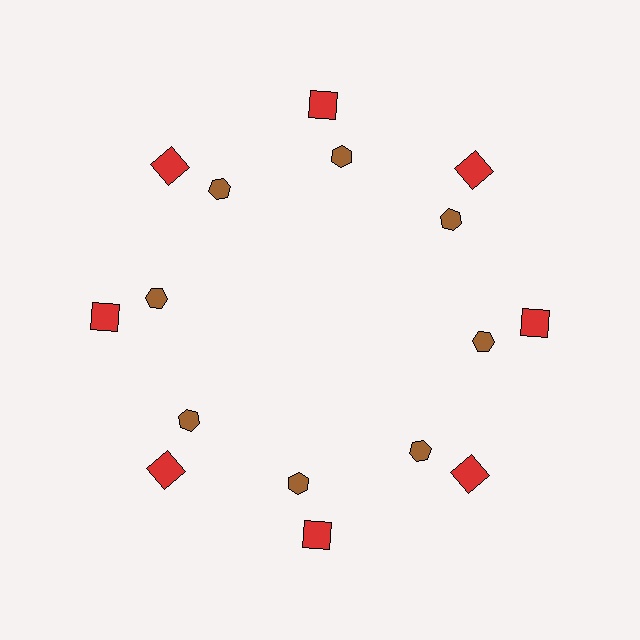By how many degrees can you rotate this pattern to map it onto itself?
The pattern maps onto itself every 45 degrees of rotation.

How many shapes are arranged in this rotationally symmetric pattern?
There are 16 shapes, arranged in 8 groups of 2.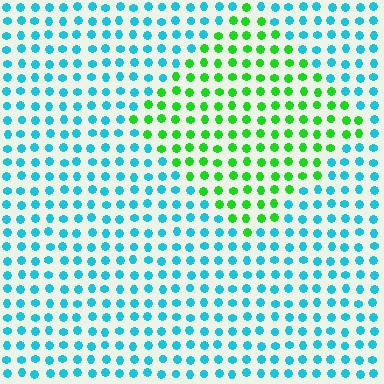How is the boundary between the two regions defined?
The boundary is defined purely by a slight shift in hue (about 65 degrees). Spacing, size, and orientation are identical on both sides.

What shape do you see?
I see a diamond.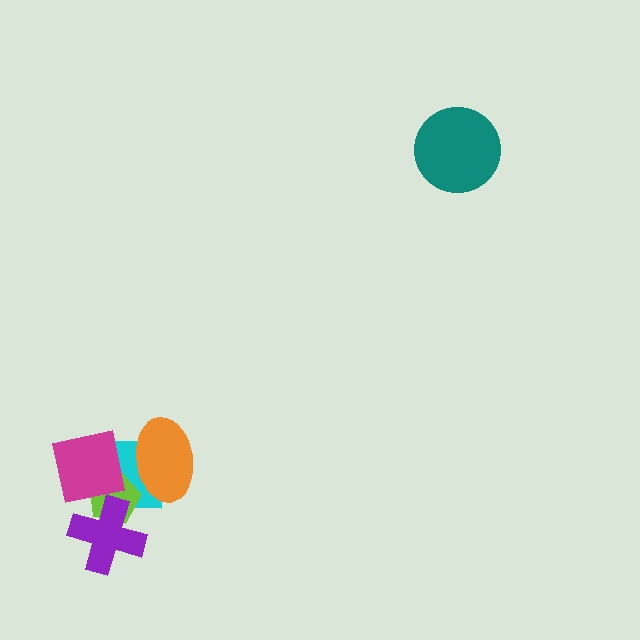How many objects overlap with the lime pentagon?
4 objects overlap with the lime pentagon.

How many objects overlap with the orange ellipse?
3 objects overlap with the orange ellipse.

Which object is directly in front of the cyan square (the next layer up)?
The orange ellipse is directly in front of the cyan square.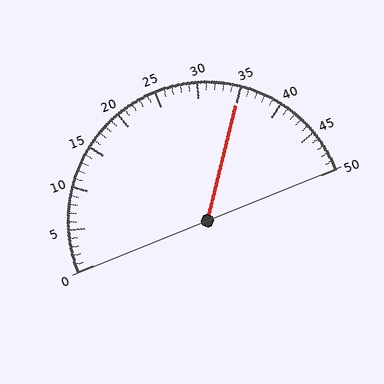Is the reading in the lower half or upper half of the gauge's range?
The reading is in the upper half of the range (0 to 50).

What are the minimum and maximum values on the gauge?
The gauge ranges from 0 to 50.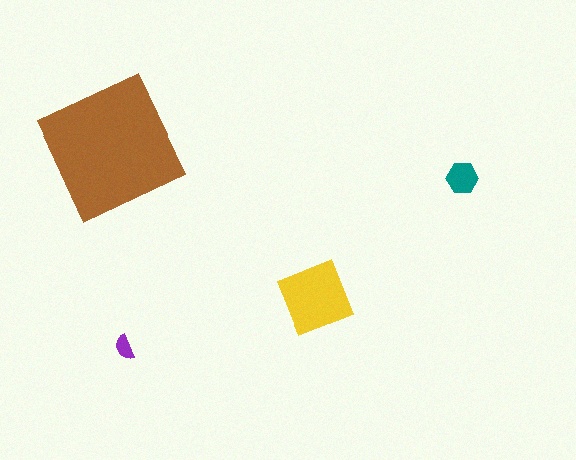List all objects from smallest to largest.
The purple semicircle, the teal hexagon, the yellow diamond, the brown square.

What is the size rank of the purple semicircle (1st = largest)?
4th.